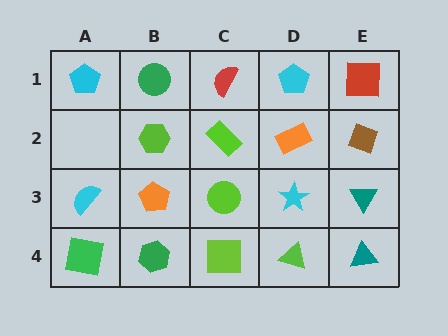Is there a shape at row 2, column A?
No, that cell is empty.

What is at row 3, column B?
An orange pentagon.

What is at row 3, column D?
A cyan star.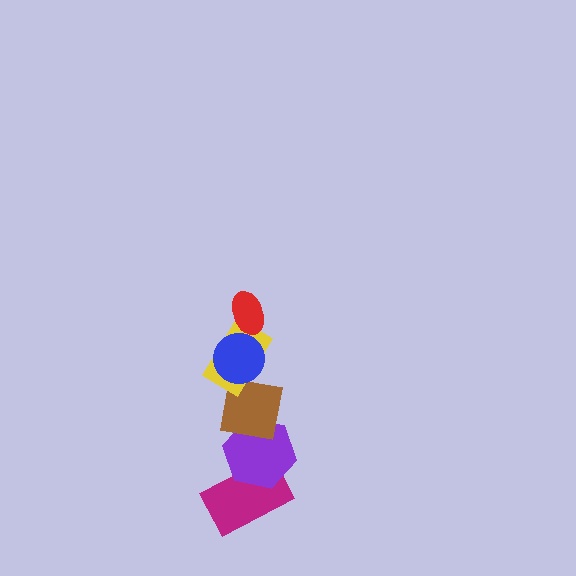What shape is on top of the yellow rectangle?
The blue circle is on top of the yellow rectangle.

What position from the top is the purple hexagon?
The purple hexagon is 5th from the top.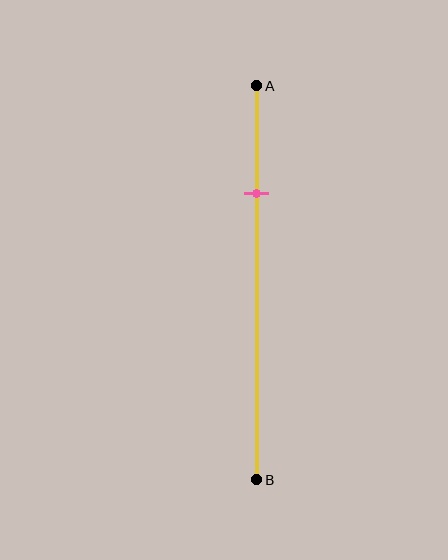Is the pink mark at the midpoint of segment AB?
No, the mark is at about 25% from A, not at the 50% midpoint.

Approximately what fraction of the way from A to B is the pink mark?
The pink mark is approximately 25% of the way from A to B.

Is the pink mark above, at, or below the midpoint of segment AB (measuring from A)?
The pink mark is above the midpoint of segment AB.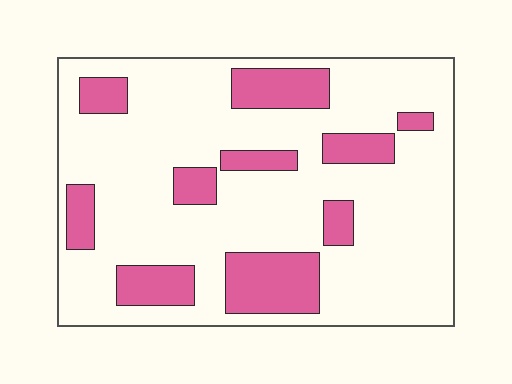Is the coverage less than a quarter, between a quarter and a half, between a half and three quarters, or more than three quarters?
Less than a quarter.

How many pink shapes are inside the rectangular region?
10.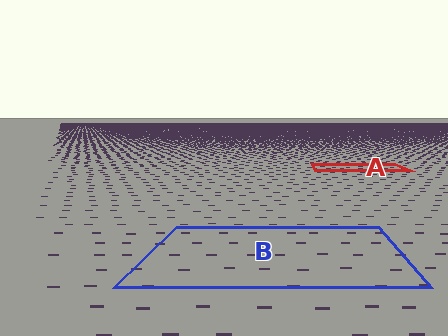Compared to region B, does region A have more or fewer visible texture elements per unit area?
Region A has more texture elements per unit area — they are packed more densely because it is farther away.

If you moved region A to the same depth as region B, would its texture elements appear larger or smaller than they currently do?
They would appear larger. At a closer depth, the same texture elements are projected at a bigger on-screen size.